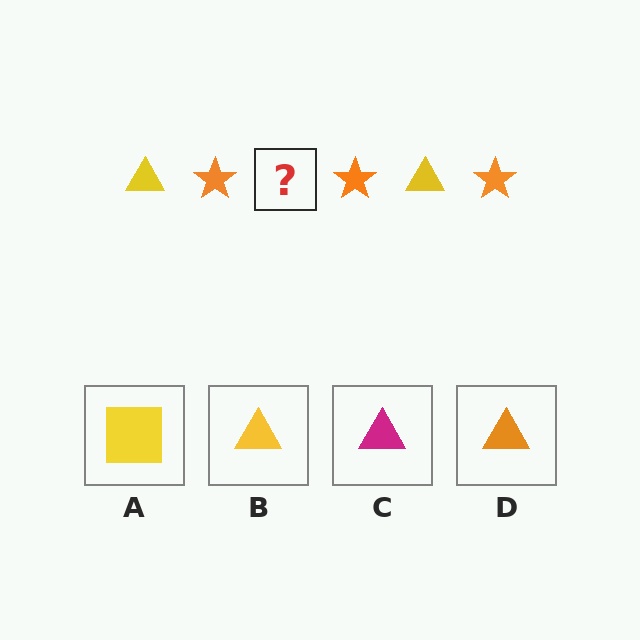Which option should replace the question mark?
Option B.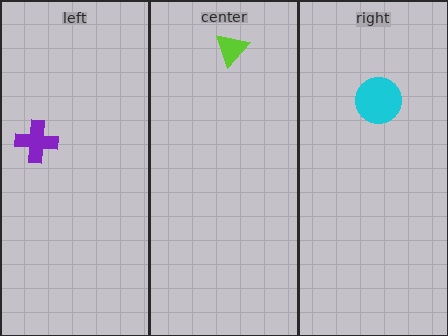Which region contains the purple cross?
The left region.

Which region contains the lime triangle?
The center region.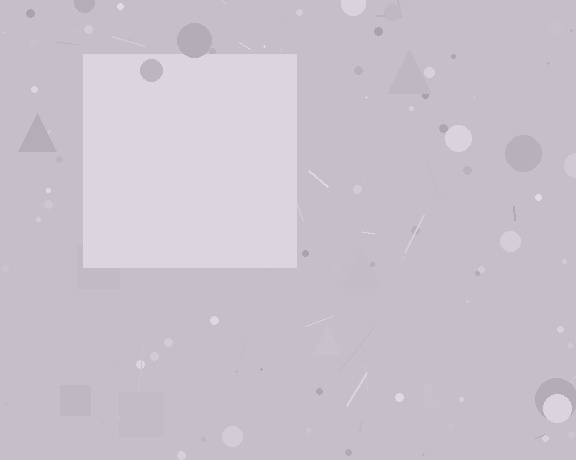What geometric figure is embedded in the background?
A square is embedded in the background.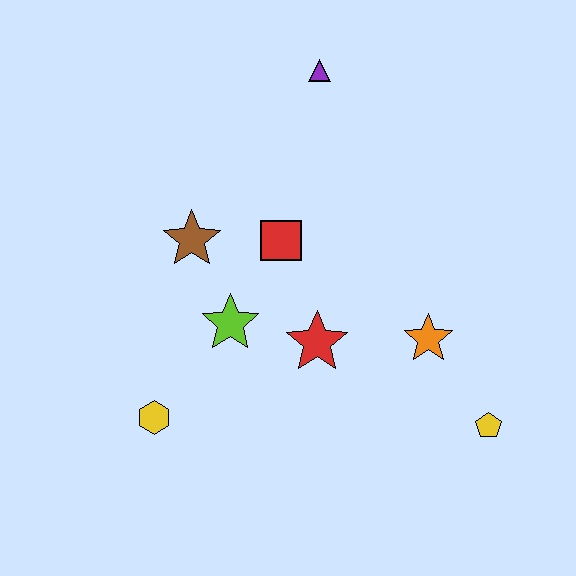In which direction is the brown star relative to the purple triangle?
The brown star is below the purple triangle.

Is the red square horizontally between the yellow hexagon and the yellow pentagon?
Yes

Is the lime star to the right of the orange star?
No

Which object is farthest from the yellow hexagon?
The purple triangle is farthest from the yellow hexagon.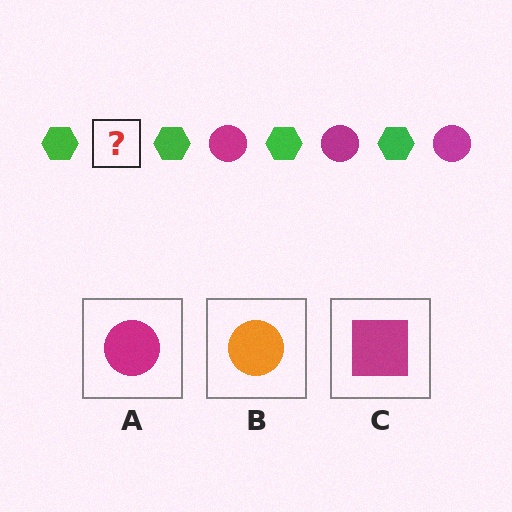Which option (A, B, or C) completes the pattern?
A.